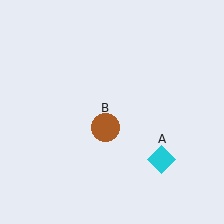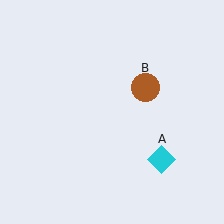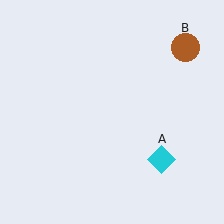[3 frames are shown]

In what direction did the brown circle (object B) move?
The brown circle (object B) moved up and to the right.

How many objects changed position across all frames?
1 object changed position: brown circle (object B).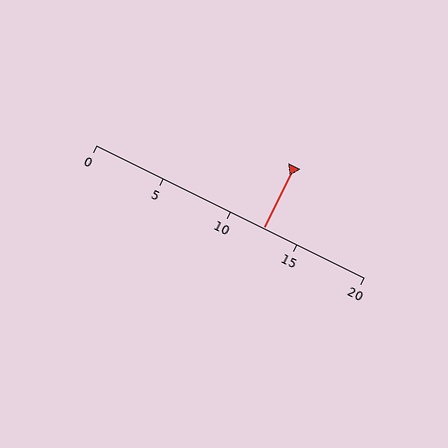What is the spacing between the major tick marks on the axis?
The major ticks are spaced 5 apart.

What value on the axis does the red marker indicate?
The marker indicates approximately 12.5.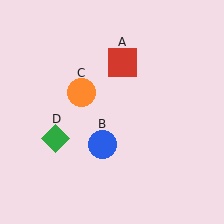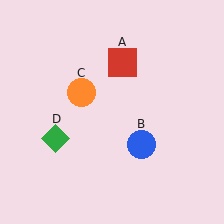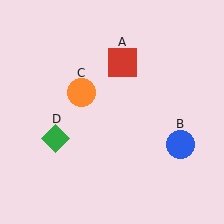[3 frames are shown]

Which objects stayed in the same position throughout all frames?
Red square (object A) and orange circle (object C) and green diamond (object D) remained stationary.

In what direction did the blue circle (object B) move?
The blue circle (object B) moved right.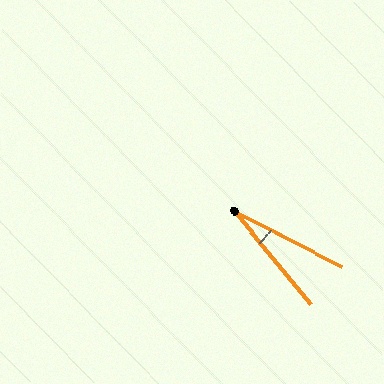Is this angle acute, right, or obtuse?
It is acute.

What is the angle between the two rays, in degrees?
Approximately 24 degrees.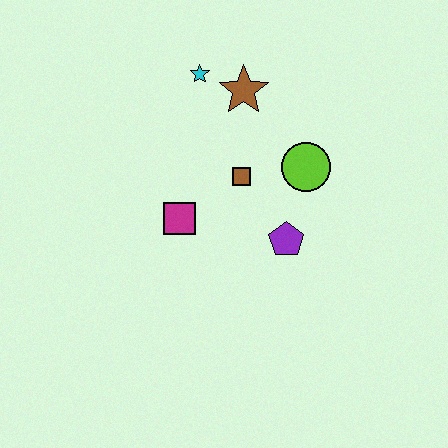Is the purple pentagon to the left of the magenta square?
No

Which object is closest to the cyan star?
The brown star is closest to the cyan star.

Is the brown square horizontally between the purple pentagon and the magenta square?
Yes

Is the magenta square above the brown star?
No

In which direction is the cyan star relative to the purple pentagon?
The cyan star is above the purple pentagon.